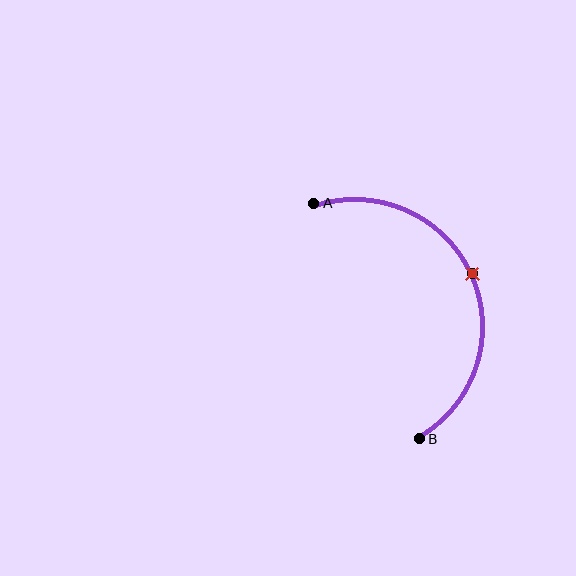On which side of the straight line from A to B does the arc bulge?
The arc bulges to the right of the straight line connecting A and B.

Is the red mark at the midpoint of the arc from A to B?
Yes. The red mark lies on the arc at equal arc-length from both A and B — it is the arc midpoint.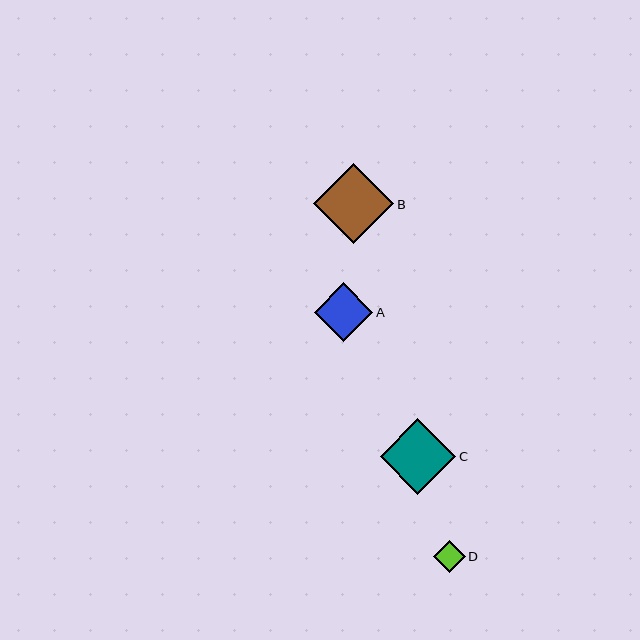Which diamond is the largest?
Diamond B is the largest with a size of approximately 80 pixels.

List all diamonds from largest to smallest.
From largest to smallest: B, C, A, D.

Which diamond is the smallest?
Diamond D is the smallest with a size of approximately 32 pixels.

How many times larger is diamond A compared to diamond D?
Diamond A is approximately 1.8 times the size of diamond D.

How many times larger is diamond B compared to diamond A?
Diamond B is approximately 1.4 times the size of diamond A.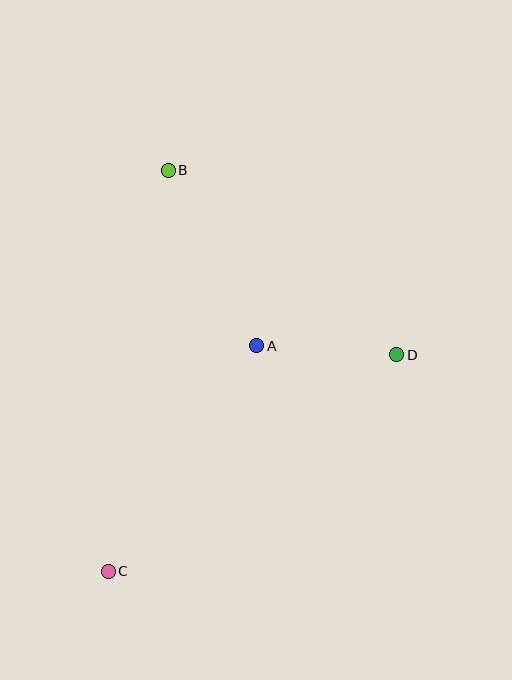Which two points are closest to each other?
Points A and D are closest to each other.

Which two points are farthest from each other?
Points B and C are farthest from each other.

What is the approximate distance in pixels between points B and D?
The distance between B and D is approximately 294 pixels.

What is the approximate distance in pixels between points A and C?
The distance between A and C is approximately 270 pixels.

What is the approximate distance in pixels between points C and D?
The distance between C and D is approximately 361 pixels.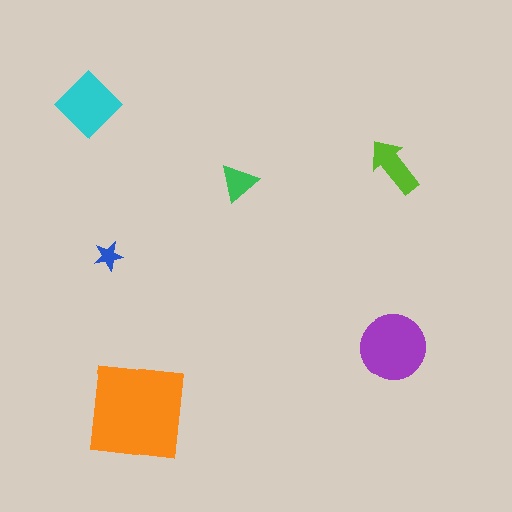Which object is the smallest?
The blue star.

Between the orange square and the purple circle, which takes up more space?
The orange square.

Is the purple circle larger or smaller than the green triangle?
Larger.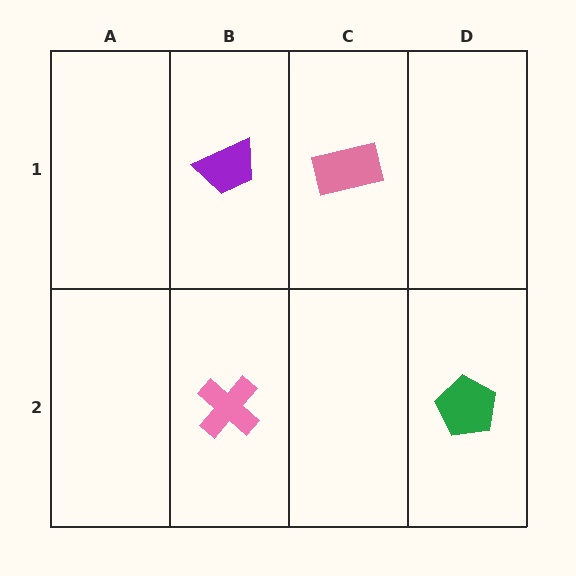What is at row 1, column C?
A pink rectangle.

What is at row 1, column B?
A purple trapezoid.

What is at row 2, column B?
A pink cross.